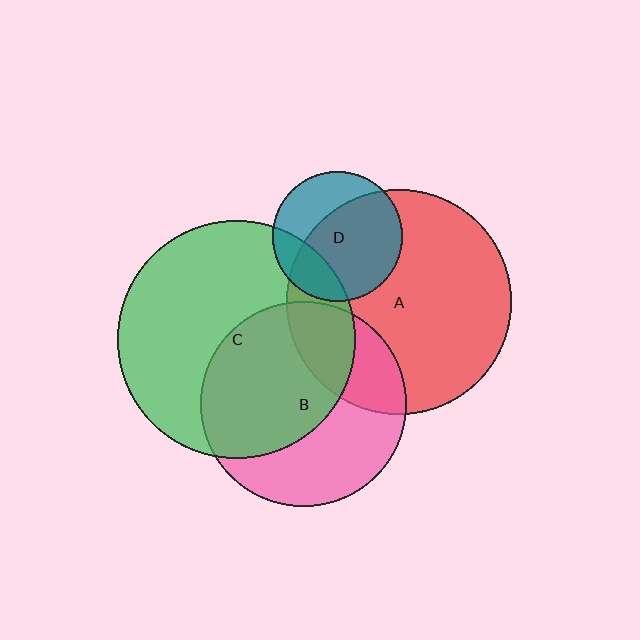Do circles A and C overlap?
Yes.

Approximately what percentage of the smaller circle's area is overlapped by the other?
Approximately 20%.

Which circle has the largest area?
Circle C (green).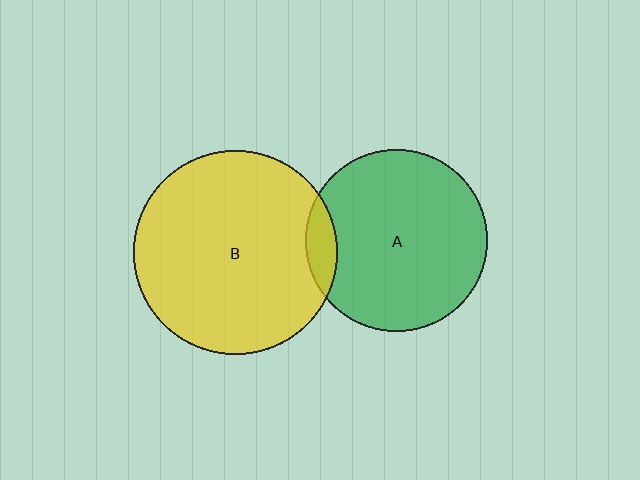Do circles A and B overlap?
Yes.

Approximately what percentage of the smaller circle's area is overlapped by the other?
Approximately 10%.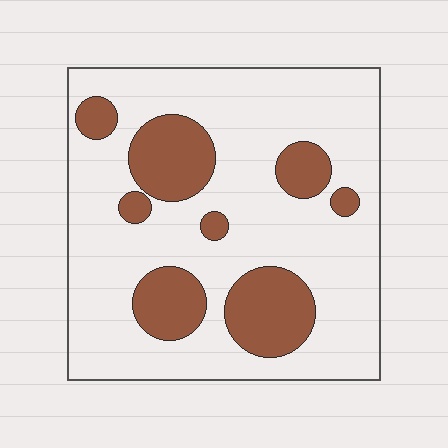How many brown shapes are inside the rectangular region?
8.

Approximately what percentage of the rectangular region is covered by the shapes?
Approximately 25%.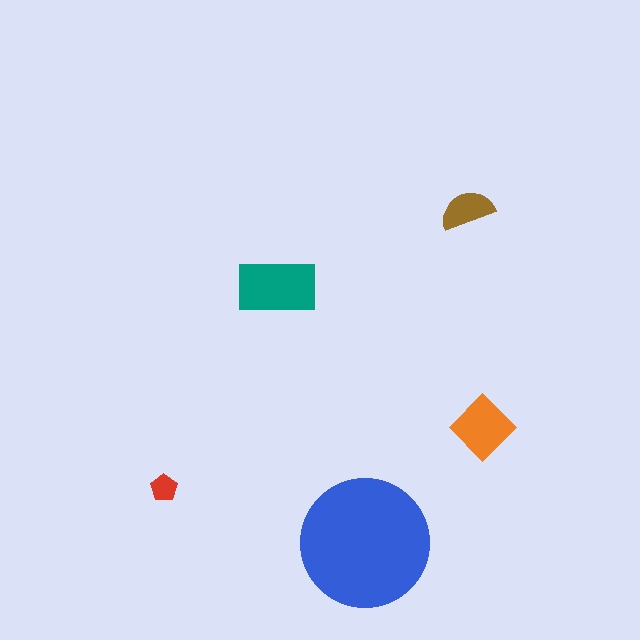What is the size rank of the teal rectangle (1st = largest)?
2nd.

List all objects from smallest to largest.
The red pentagon, the brown semicircle, the orange diamond, the teal rectangle, the blue circle.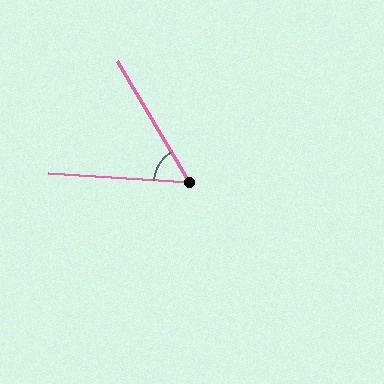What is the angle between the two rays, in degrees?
Approximately 56 degrees.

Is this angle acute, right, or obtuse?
It is acute.